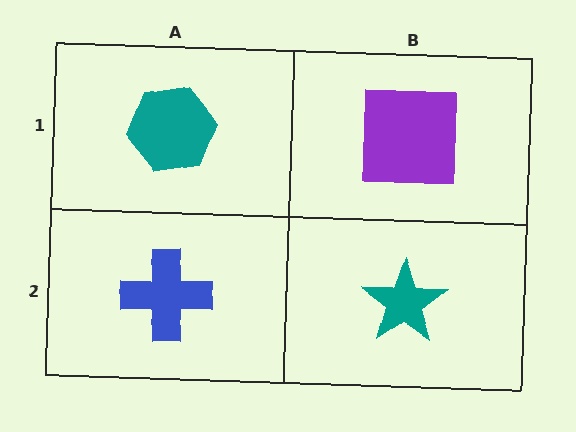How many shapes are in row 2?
2 shapes.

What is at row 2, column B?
A teal star.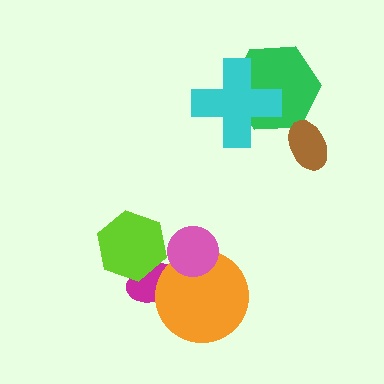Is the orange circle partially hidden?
Yes, it is partially covered by another shape.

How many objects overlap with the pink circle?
1 object overlaps with the pink circle.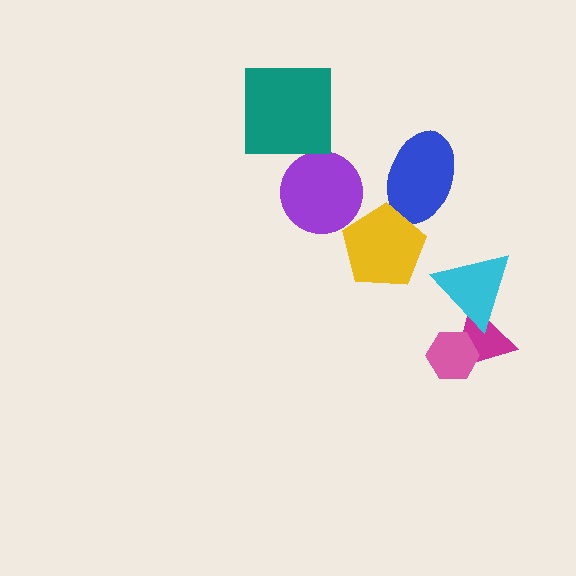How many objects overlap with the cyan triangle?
1 object overlaps with the cyan triangle.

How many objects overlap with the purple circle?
0 objects overlap with the purple circle.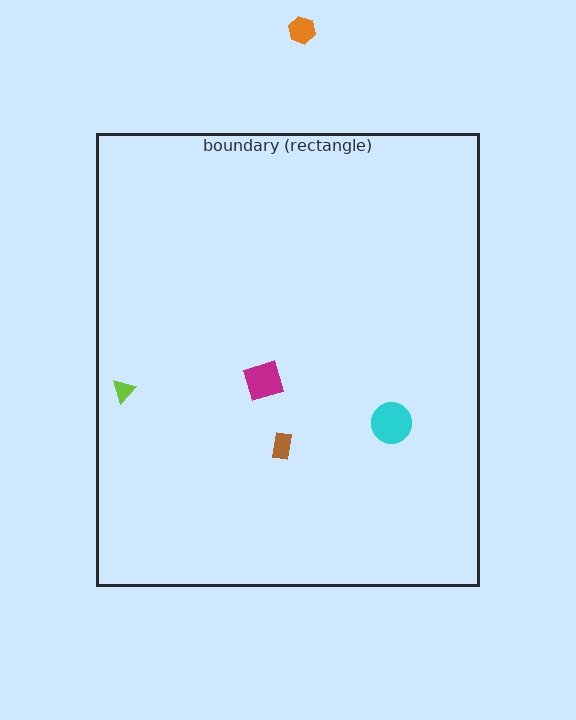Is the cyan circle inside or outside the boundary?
Inside.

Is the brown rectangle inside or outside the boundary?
Inside.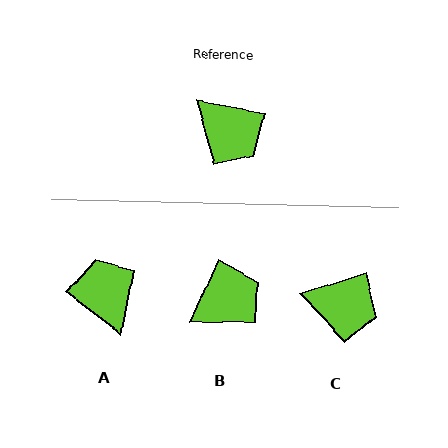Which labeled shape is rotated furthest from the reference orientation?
A, about 153 degrees away.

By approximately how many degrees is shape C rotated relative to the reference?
Approximately 28 degrees counter-clockwise.